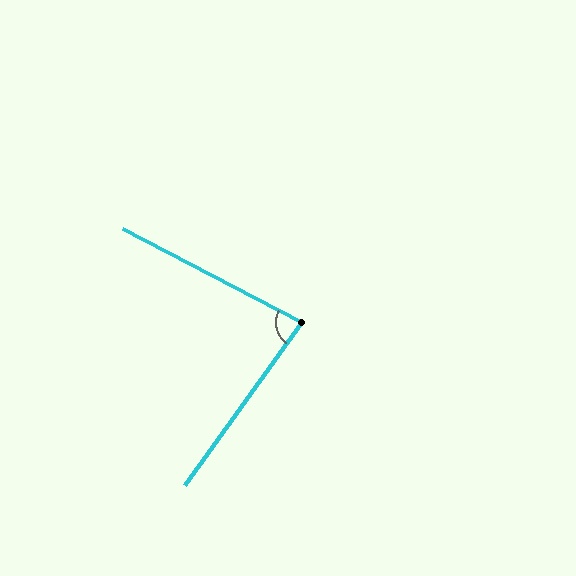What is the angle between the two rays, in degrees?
Approximately 82 degrees.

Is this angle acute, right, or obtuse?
It is acute.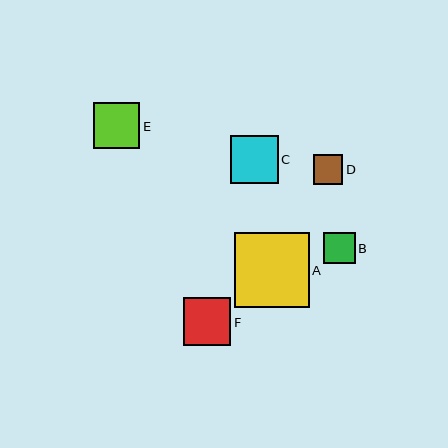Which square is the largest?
Square A is the largest with a size of approximately 75 pixels.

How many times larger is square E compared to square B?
Square E is approximately 1.5 times the size of square B.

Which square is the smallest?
Square D is the smallest with a size of approximately 30 pixels.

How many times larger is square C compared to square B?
Square C is approximately 1.5 times the size of square B.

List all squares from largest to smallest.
From largest to smallest: A, F, C, E, B, D.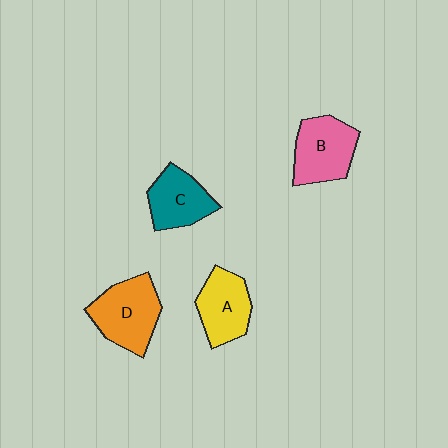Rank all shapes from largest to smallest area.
From largest to smallest: D (orange), B (pink), A (yellow), C (teal).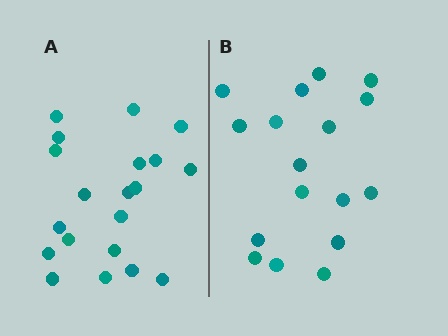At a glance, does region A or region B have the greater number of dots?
Region A (the left region) has more dots.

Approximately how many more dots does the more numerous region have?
Region A has just a few more — roughly 2 or 3 more dots than region B.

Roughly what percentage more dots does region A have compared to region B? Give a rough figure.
About 20% more.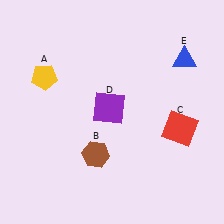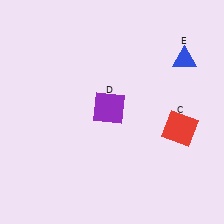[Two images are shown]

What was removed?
The yellow pentagon (A), the brown hexagon (B) were removed in Image 2.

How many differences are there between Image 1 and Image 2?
There are 2 differences between the two images.